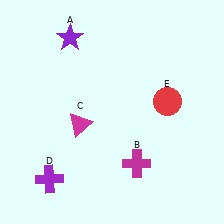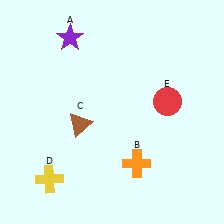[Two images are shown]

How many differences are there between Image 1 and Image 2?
There are 3 differences between the two images.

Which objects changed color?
B changed from magenta to orange. C changed from magenta to brown. D changed from purple to yellow.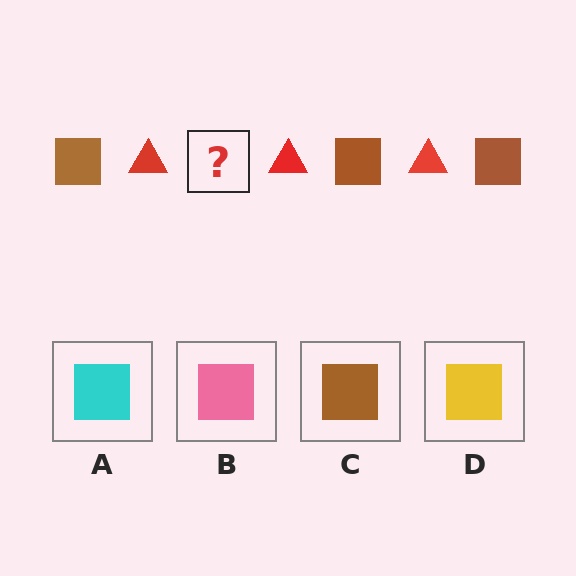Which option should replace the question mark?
Option C.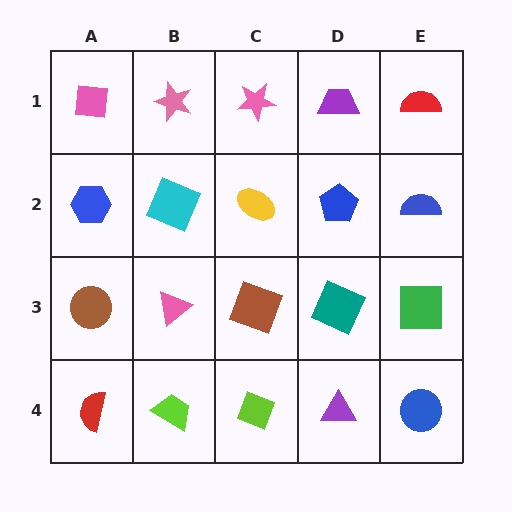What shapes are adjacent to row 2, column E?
A red semicircle (row 1, column E), a green square (row 3, column E), a blue pentagon (row 2, column D).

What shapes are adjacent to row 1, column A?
A blue hexagon (row 2, column A), a pink star (row 1, column B).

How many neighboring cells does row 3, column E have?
3.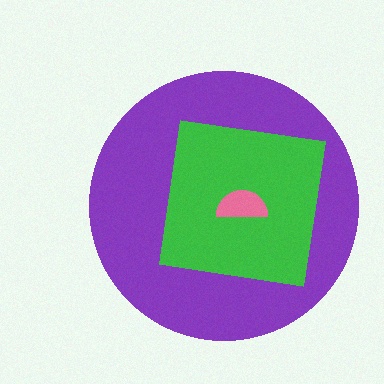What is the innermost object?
The pink semicircle.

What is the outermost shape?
The purple circle.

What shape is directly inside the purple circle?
The green square.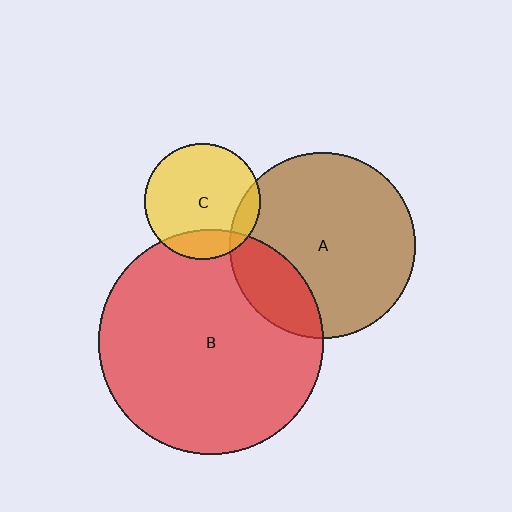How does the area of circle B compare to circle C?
Approximately 3.8 times.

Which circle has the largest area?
Circle B (red).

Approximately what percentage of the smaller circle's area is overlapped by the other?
Approximately 20%.